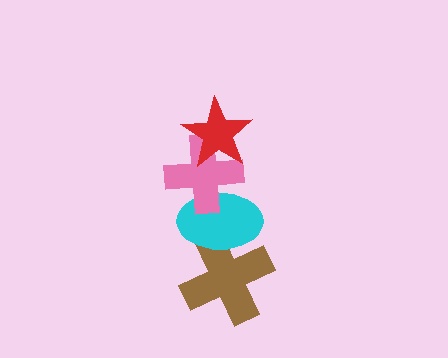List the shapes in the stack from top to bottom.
From top to bottom: the red star, the pink cross, the cyan ellipse, the brown cross.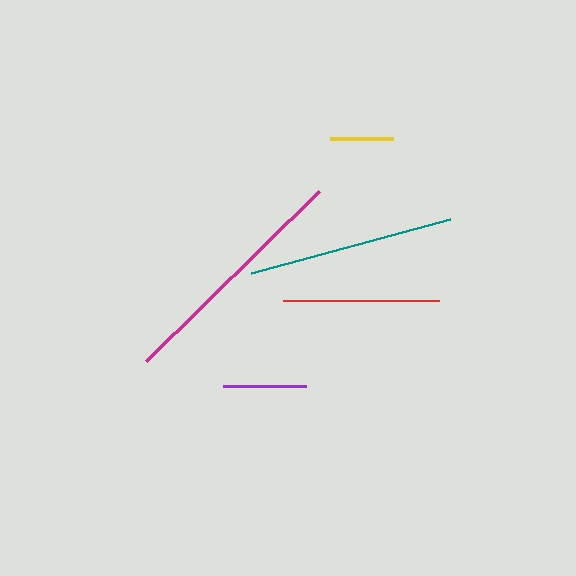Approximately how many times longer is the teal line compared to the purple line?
The teal line is approximately 2.5 times the length of the purple line.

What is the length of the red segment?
The red segment is approximately 156 pixels long.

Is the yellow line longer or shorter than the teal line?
The teal line is longer than the yellow line.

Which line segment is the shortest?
The yellow line is the shortest at approximately 63 pixels.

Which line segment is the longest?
The magenta line is the longest at approximately 242 pixels.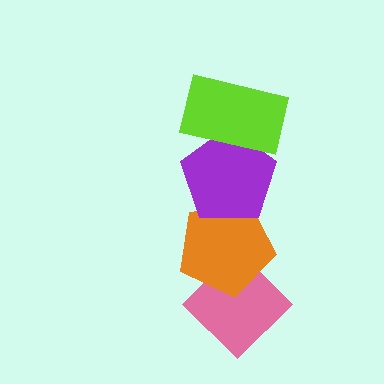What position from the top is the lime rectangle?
The lime rectangle is 1st from the top.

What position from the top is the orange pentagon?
The orange pentagon is 3rd from the top.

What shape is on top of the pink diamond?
The orange pentagon is on top of the pink diamond.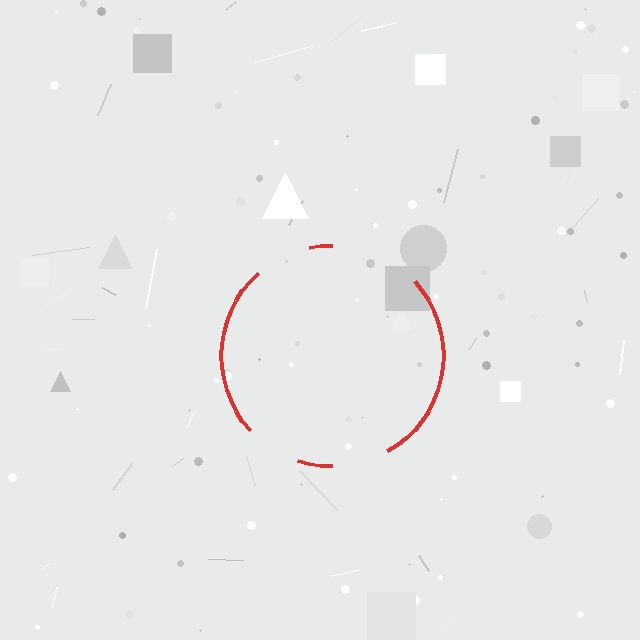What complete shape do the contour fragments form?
The contour fragments form a circle.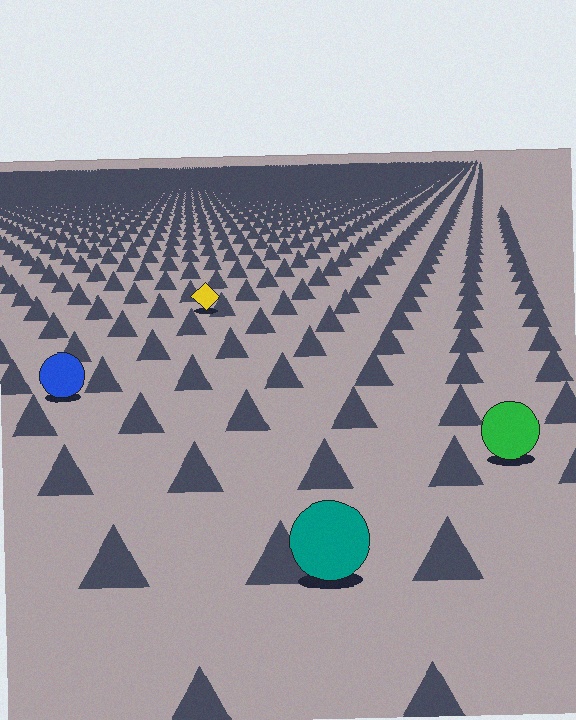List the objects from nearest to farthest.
From nearest to farthest: the teal circle, the green circle, the blue circle, the yellow diamond.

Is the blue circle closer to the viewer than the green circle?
No. The green circle is closer — you can tell from the texture gradient: the ground texture is coarser near it.